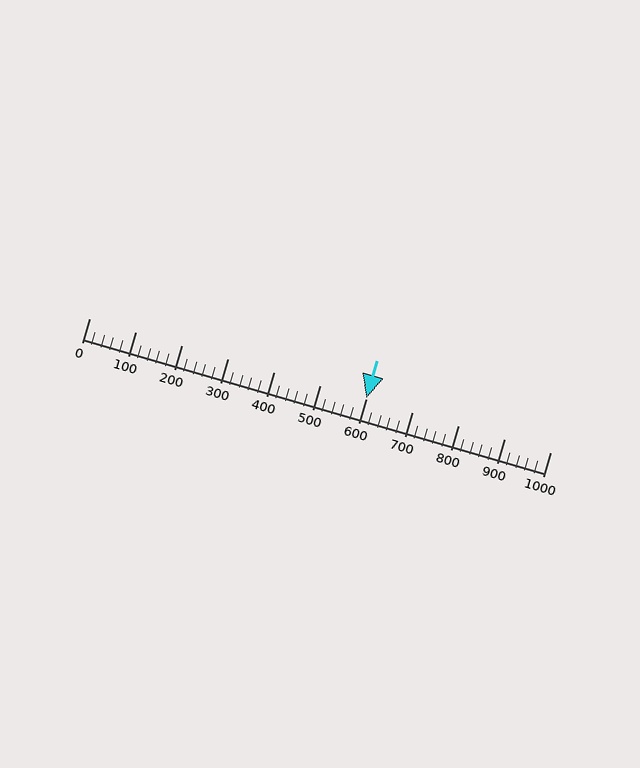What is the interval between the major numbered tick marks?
The major tick marks are spaced 100 units apart.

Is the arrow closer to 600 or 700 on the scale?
The arrow is closer to 600.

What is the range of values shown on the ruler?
The ruler shows values from 0 to 1000.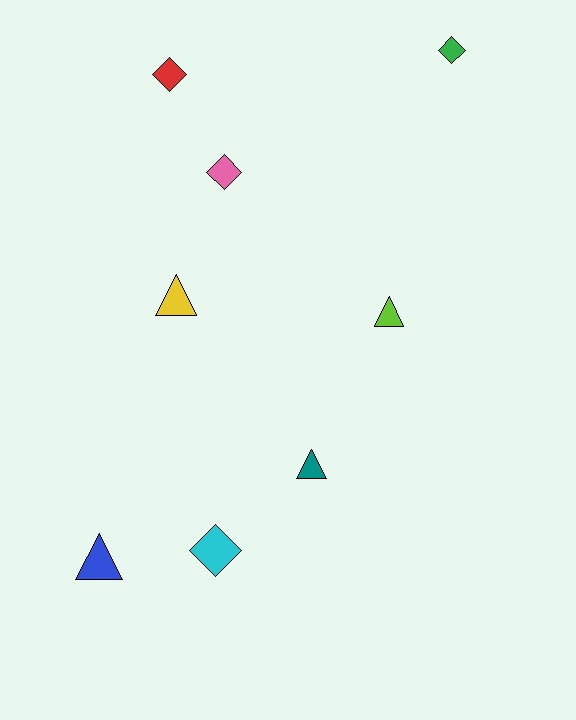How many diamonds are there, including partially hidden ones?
There are 4 diamonds.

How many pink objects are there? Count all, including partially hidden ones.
There is 1 pink object.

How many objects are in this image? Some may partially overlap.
There are 8 objects.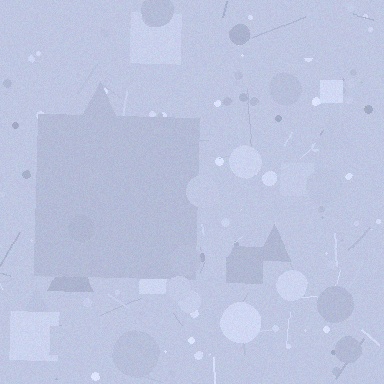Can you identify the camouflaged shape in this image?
The camouflaged shape is a square.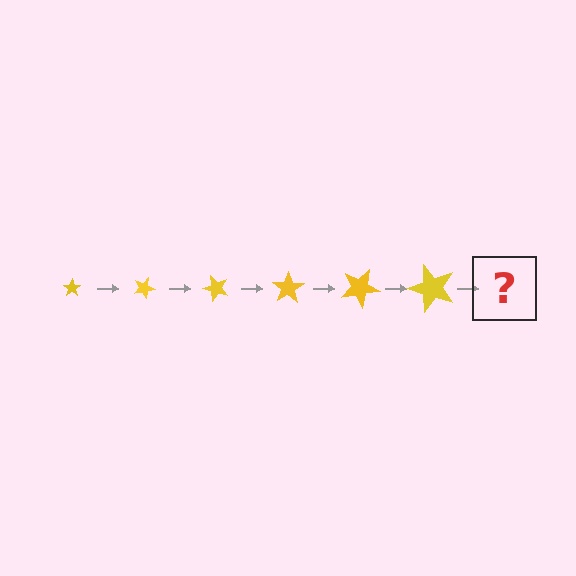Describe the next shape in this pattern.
It should be a star, larger than the previous one and rotated 150 degrees from the start.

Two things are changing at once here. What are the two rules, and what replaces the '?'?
The two rules are that the star grows larger each step and it rotates 25 degrees each step. The '?' should be a star, larger than the previous one and rotated 150 degrees from the start.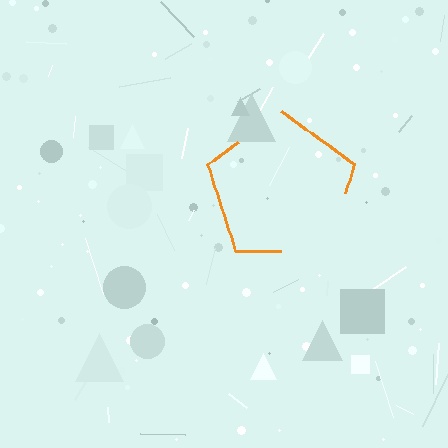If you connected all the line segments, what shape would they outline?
They would outline a pentagon.